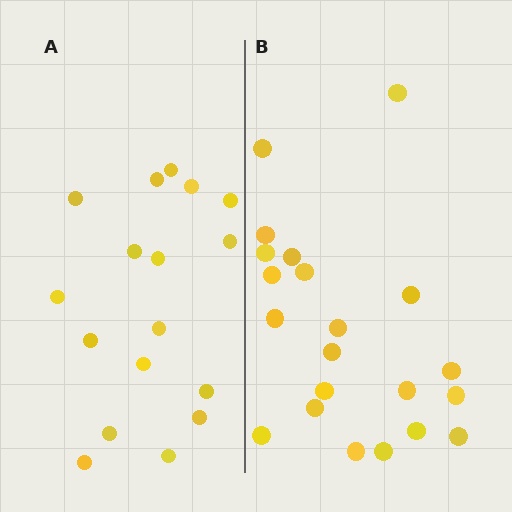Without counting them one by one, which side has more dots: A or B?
Region B (the right region) has more dots.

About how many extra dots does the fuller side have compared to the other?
Region B has about 4 more dots than region A.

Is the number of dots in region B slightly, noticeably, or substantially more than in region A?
Region B has only slightly more — the two regions are fairly close. The ratio is roughly 1.2 to 1.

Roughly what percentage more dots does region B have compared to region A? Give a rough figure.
About 25% more.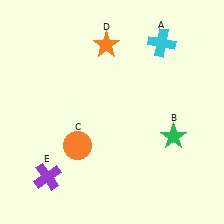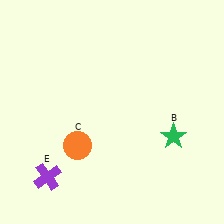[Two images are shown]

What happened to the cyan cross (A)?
The cyan cross (A) was removed in Image 2. It was in the top-right area of Image 1.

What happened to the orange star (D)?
The orange star (D) was removed in Image 2. It was in the top-left area of Image 1.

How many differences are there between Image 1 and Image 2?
There are 2 differences between the two images.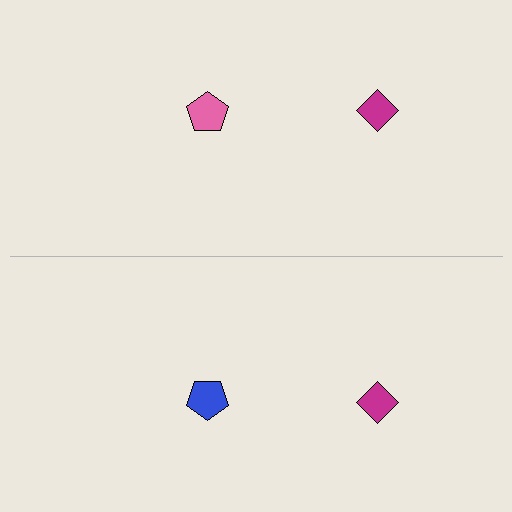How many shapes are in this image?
There are 4 shapes in this image.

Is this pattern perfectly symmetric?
No, the pattern is not perfectly symmetric. The blue pentagon on the bottom side breaks the symmetry — its mirror counterpart is pink.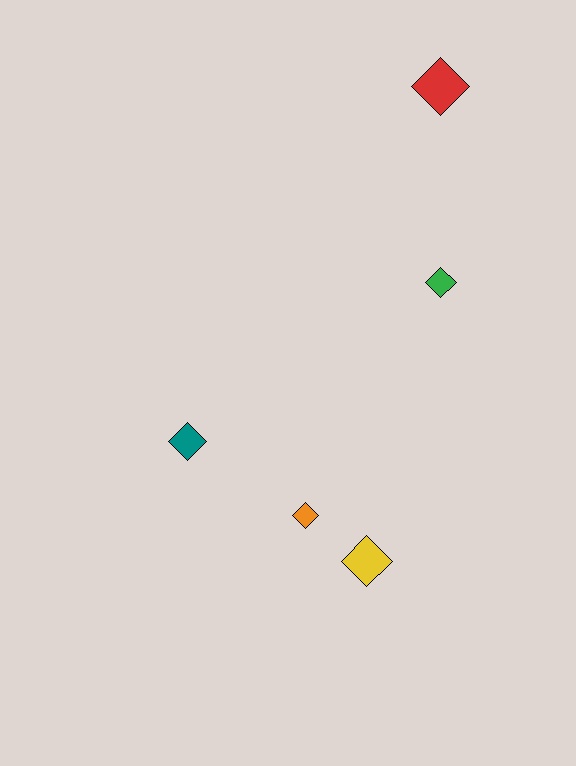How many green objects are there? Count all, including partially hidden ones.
There is 1 green object.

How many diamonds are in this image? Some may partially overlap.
There are 5 diamonds.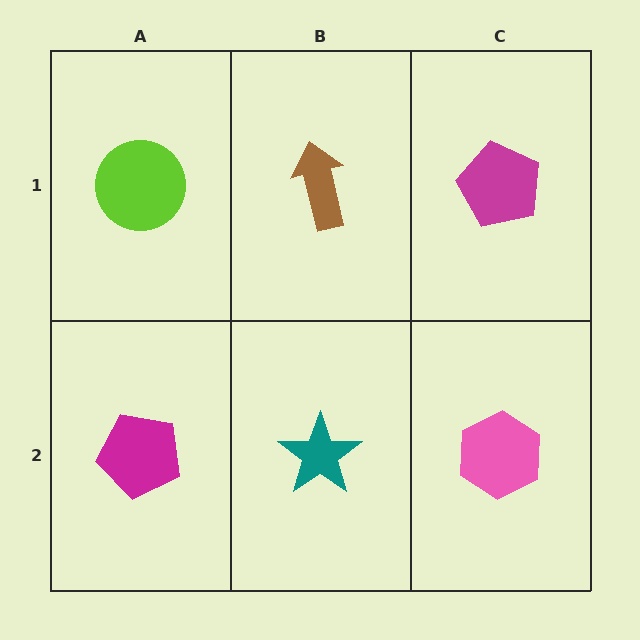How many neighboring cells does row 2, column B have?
3.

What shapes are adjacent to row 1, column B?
A teal star (row 2, column B), a lime circle (row 1, column A), a magenta pentagon (row 1, column C).